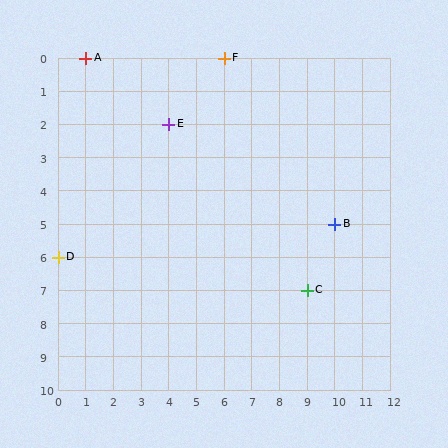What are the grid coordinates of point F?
Point F is at grid coordinates (6, 0).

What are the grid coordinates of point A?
Point A is at grid coordinates (1, 0).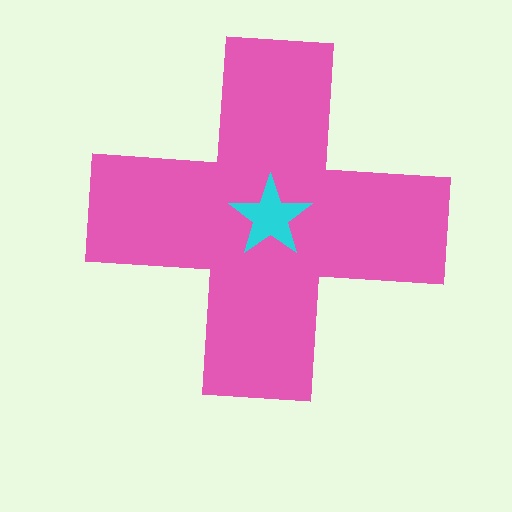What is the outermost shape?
The pink cross.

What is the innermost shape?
The cyan star.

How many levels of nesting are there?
2.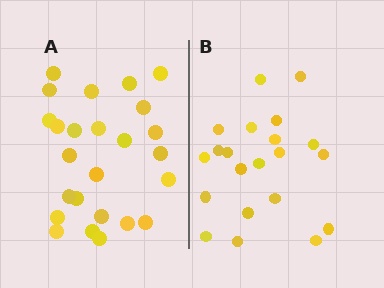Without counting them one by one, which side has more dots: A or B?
Region A (the left region) has more dots.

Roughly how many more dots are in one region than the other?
Region A has about 4 more dots than region B.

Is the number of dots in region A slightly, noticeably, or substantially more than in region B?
Region A has only slightly more — the two regions are fairly close. The ratio is roughly 1.2 to 1.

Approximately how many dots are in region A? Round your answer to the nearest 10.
About 20 dots. (The exact count is 25, which rounds to 20.)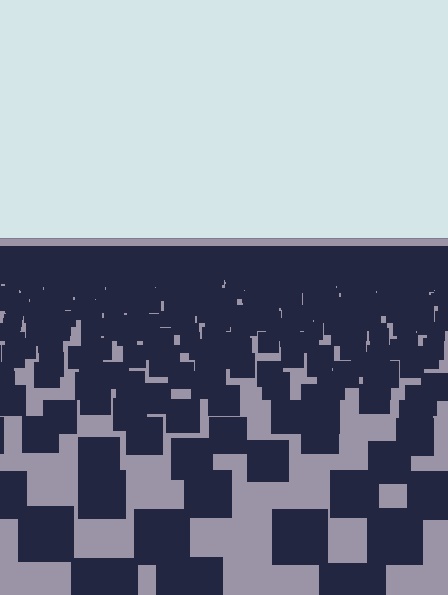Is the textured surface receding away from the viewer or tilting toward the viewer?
The surface is receding away from the viewer. Texture elements get smaller and denser toward the top.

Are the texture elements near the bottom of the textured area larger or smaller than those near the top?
Larger. Near the bottom, elements are closer to the viewer and appear at a bigger on-screen size.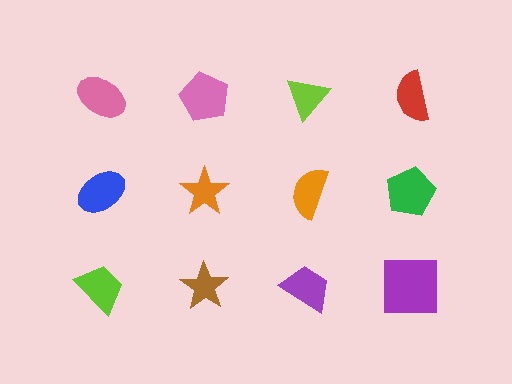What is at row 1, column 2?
A pink pentagon.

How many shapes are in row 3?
4 shapes.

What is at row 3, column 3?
A purple trapezoid.